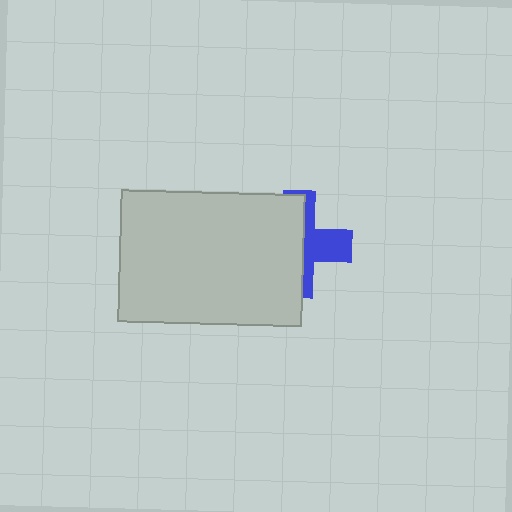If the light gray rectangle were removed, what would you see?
You would see the complete blue cross.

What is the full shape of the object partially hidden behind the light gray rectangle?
The partially hidden object is a blue cross.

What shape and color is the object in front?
The object in front is a light gray rectangle.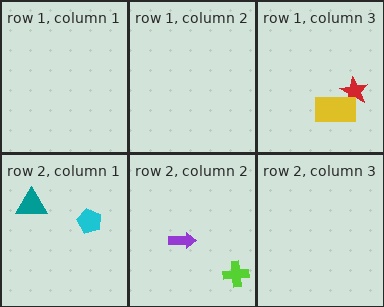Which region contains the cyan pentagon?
The row 2, column 1 region.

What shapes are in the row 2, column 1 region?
The teal triangle, the cyan pentagon.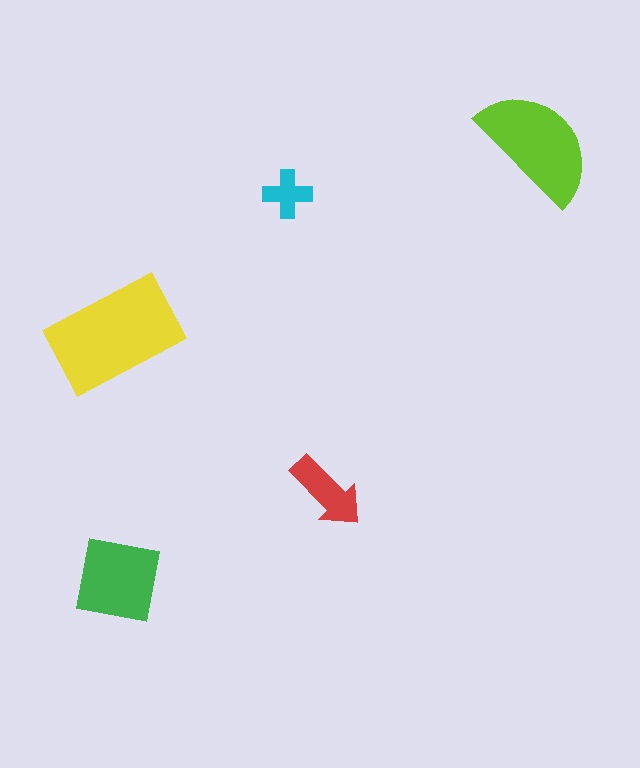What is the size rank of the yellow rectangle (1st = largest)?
1st.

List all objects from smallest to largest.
The cyan cross, the red arrow, the green square, the lime semicircle, the yellow rectangle.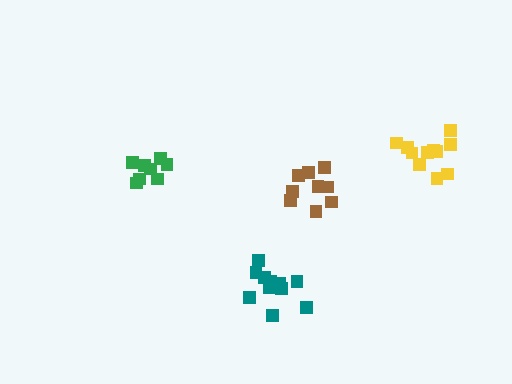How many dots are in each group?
Group 1: 11 dots, Group 2: 8 dots, Group 3: 9 dots, Group 4: 11 dots (39 total).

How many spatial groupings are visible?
There are 4 spatial groupings.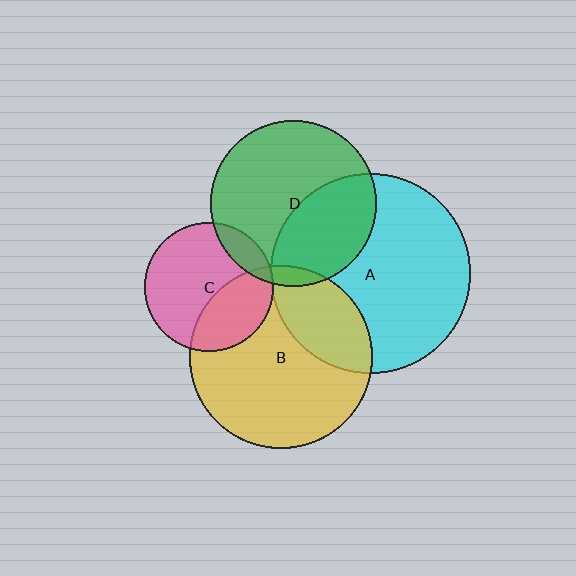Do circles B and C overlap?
Yes.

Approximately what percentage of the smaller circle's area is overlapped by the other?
Approximately 35%.